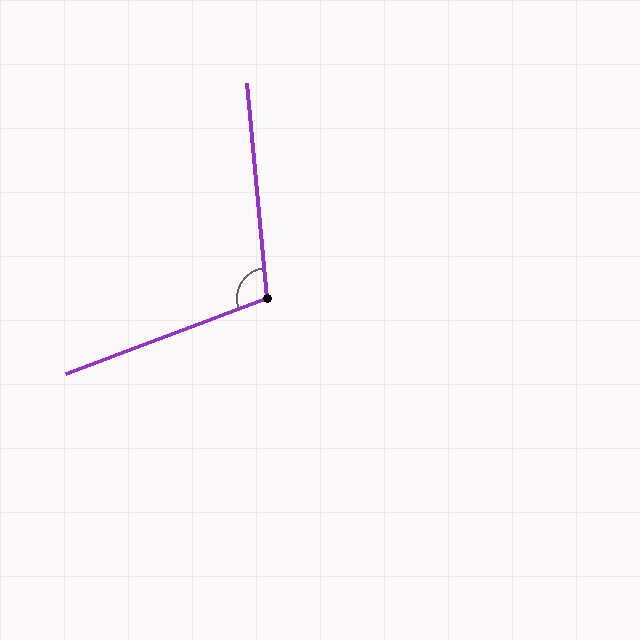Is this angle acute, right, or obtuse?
It is obtuse.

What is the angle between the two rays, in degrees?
Approximately 105 degrees.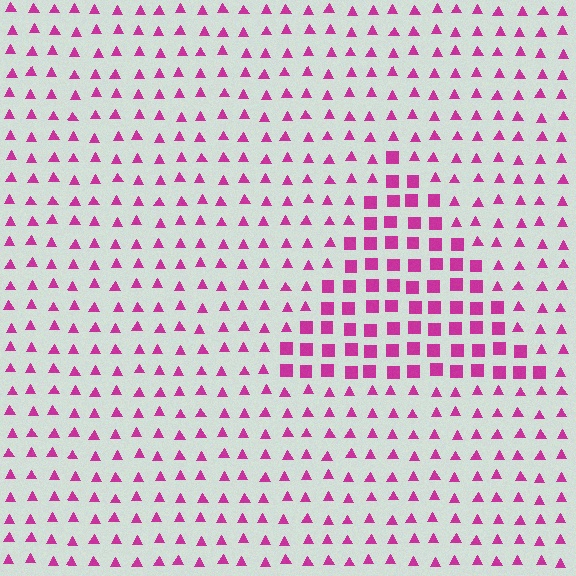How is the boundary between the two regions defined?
The boundary is defined by a change in element shape: squares inside vs. triangles outside. All elements share the same color and spacing.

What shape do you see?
I see a triangle.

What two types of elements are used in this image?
The image uses squares inside the triangle region and triangles outside it.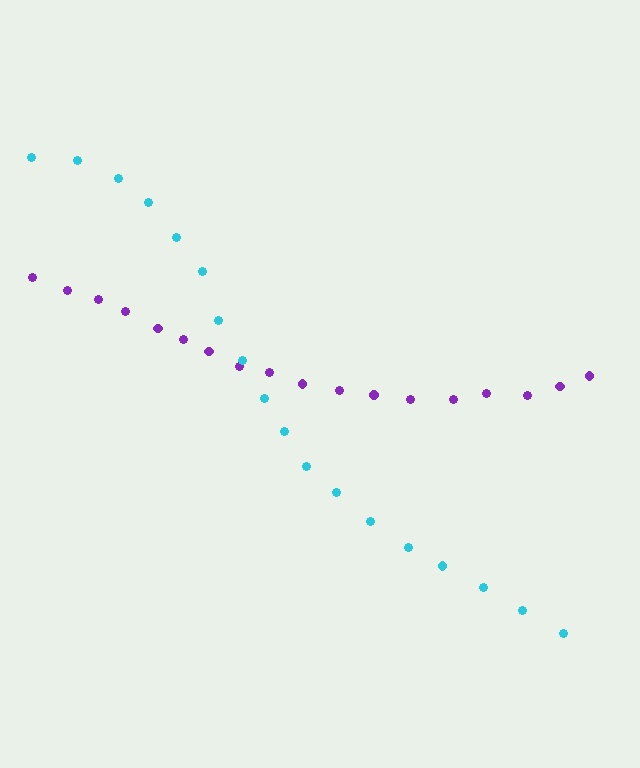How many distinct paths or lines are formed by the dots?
There are 2 distinct paths.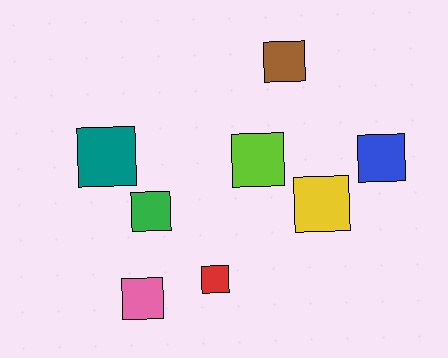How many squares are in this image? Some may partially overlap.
There are 8 squares.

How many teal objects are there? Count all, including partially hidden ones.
There is 1 teal object.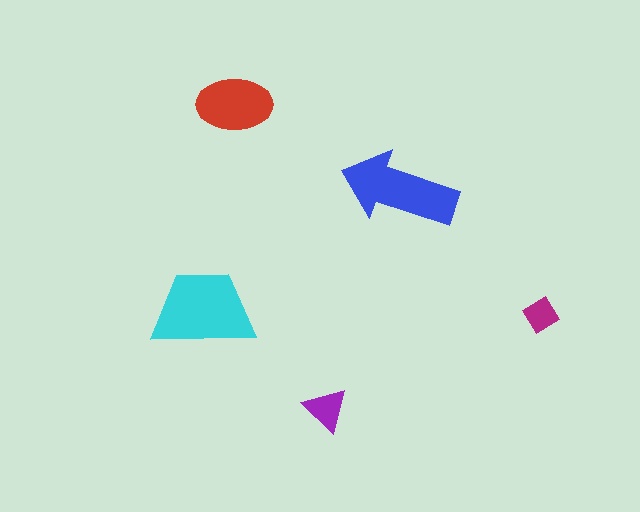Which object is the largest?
The cyan trapezoid.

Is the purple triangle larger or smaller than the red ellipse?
Smaller.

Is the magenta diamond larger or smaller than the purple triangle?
Smaller.